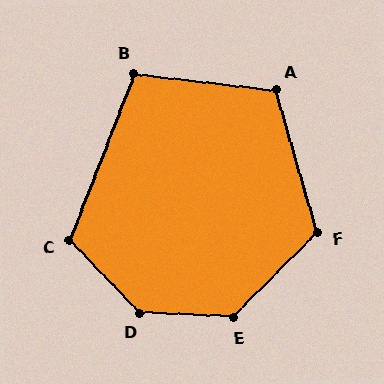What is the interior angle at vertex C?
Approximately 115 degrees (obtuse).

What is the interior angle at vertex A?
Approximately 113 degrees (obtuse).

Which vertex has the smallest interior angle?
B, at approximately 105 degrees.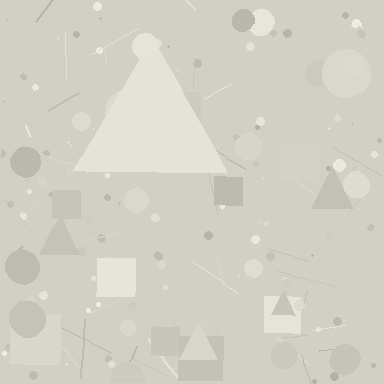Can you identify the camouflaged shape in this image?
The camouflaged shape is a triangle.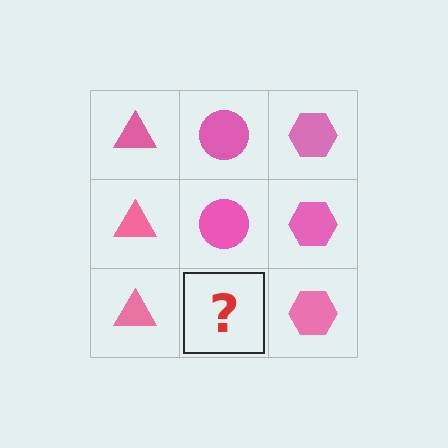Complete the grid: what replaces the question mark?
The question mark should be replaced with a pink circle.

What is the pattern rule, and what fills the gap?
The rule is that each column has a consistent shape. The gap should be filled with a pink circle.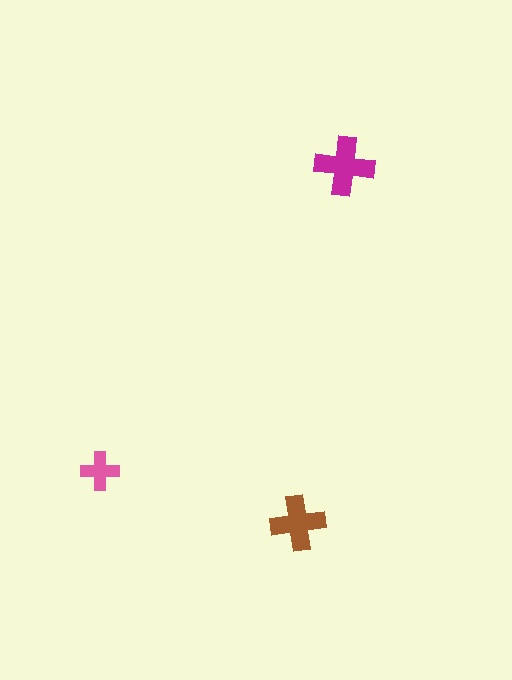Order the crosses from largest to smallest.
the magenta one, the brown one, the pink one.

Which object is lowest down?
The brown cross is bottommost.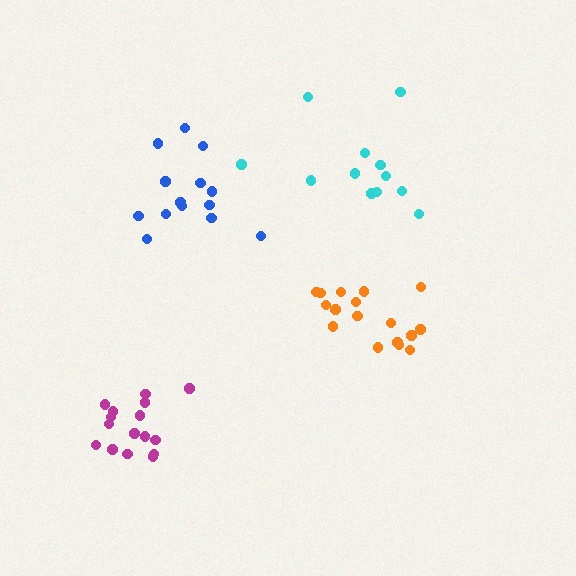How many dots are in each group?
Group 1: 17 dots, Group 2: 16 dots, Group 3: 14 dots, Group 4: 12 dots (59 total).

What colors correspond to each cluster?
The clusters are colored: orange, magenta, blue, cyan.